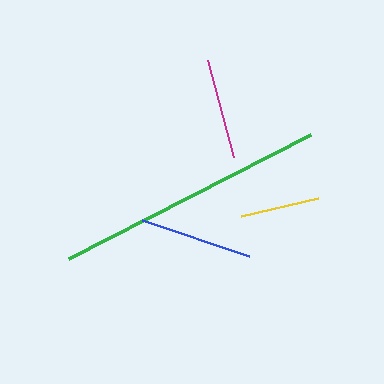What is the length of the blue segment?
The blue segment is approximately 113 pixels long.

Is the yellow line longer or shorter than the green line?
The green line is longer than the yellow line.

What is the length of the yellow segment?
The yellow segment is approximately 79 pixels long.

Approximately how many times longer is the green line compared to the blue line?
The green line is approximately 2.4 times the length of the blue line.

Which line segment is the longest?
The green line is the longest at approximately 272 pixels.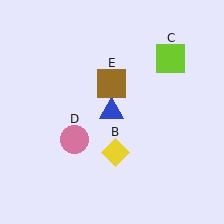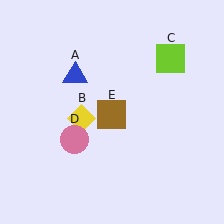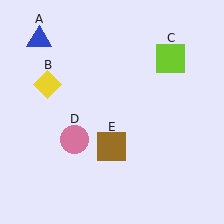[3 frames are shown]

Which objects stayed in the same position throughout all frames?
Lime square (object C) and pink circle (object D) remained stationary.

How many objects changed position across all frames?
3 objects changed position: blue triangle (object A), yellow diamond (object B), brown square (object E).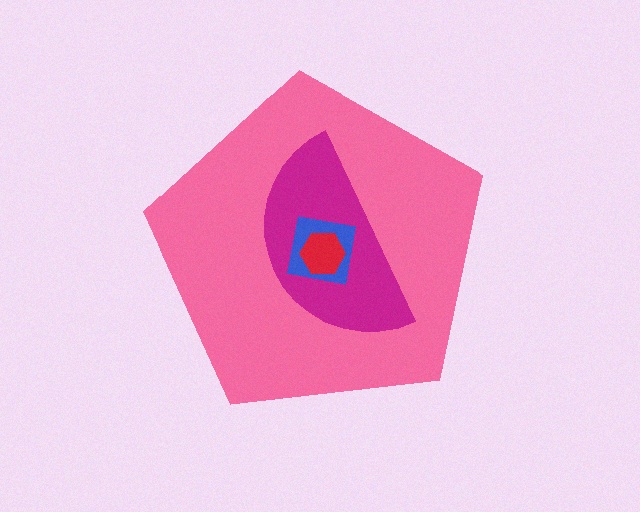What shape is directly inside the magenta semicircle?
The blue square.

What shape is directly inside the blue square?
The red hexagon.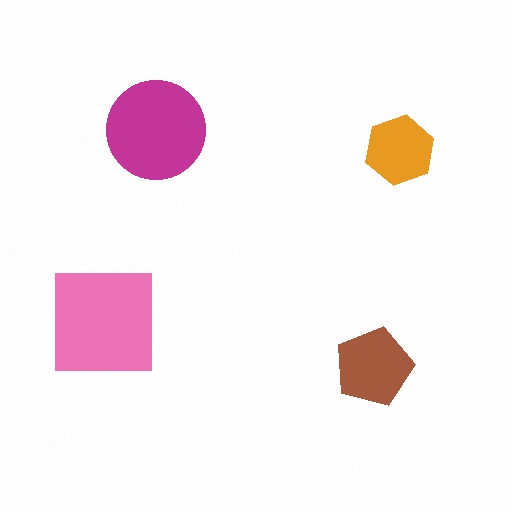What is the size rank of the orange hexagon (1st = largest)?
4th.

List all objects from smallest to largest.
The orange hexagon, the brown pentagon, the magenta circle, the pink square.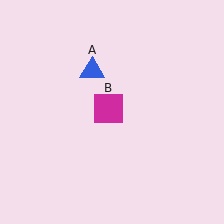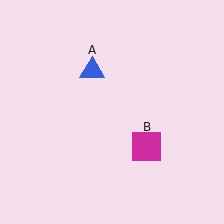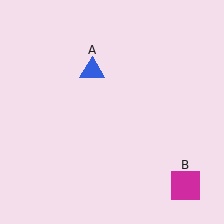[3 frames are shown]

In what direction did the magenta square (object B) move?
The magenta square (object B) moved down and to the right.